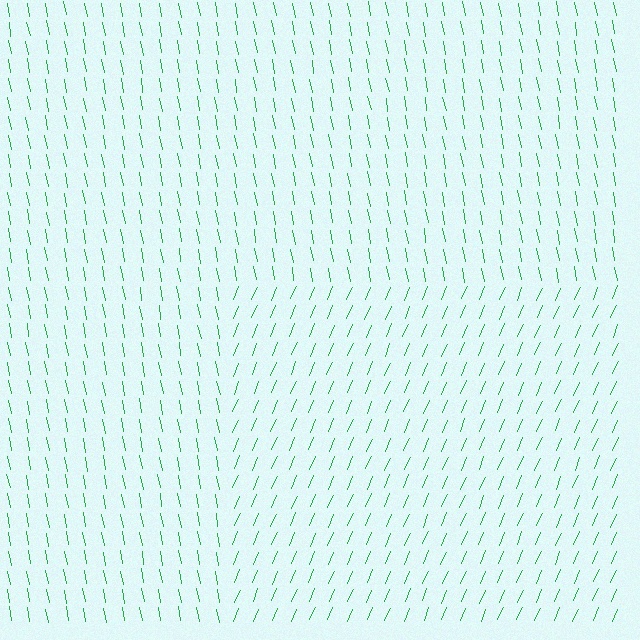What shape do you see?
I see a rectangle.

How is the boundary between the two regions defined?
The boundary is defined purely by a change in line orientation (approximately 33 degrees difference). All lines are the same color and thickness.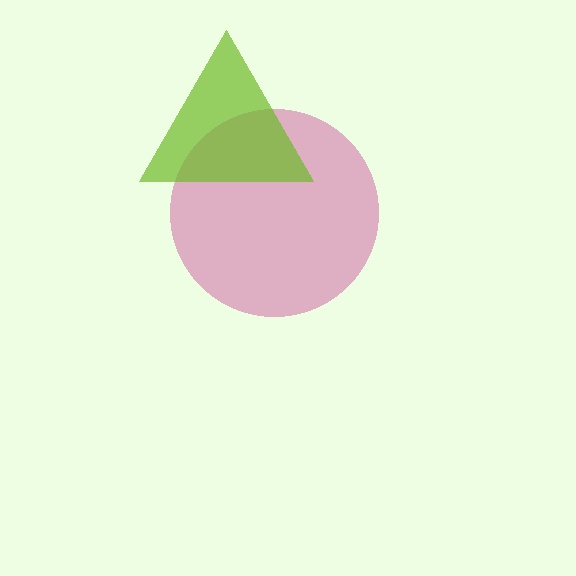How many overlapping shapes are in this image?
There are 2 overlapping shapes in the image.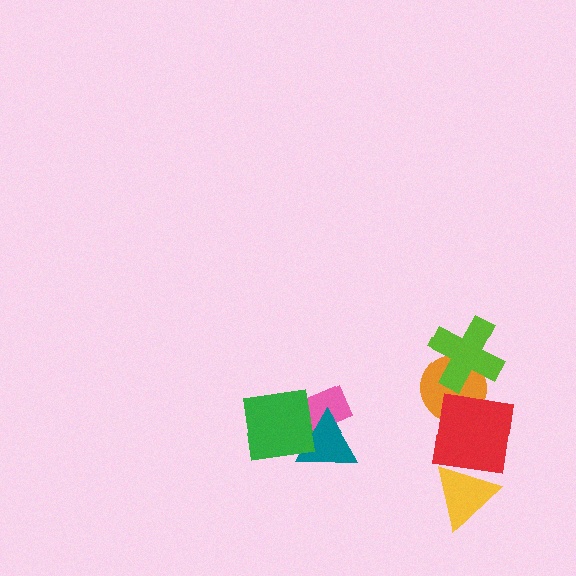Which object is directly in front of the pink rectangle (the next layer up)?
The teal triangle is directly in front of the pink rectangle.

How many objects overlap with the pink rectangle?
2 objects overlap with the pink rectangle.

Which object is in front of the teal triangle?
The green square is in front of the teal triangle.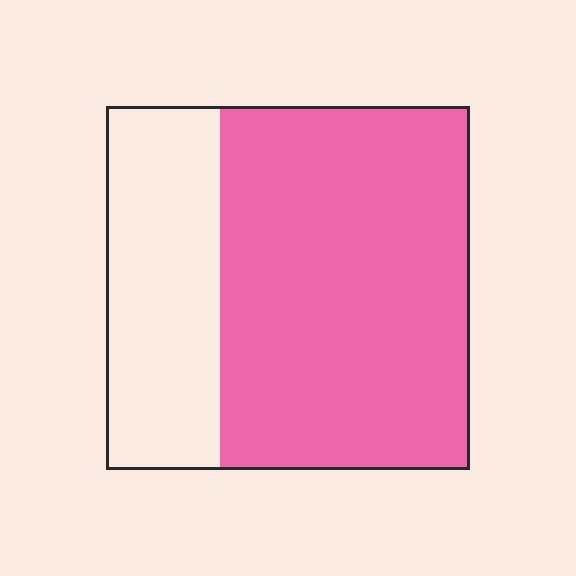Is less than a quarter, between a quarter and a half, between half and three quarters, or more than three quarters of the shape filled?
Between half and three quarters.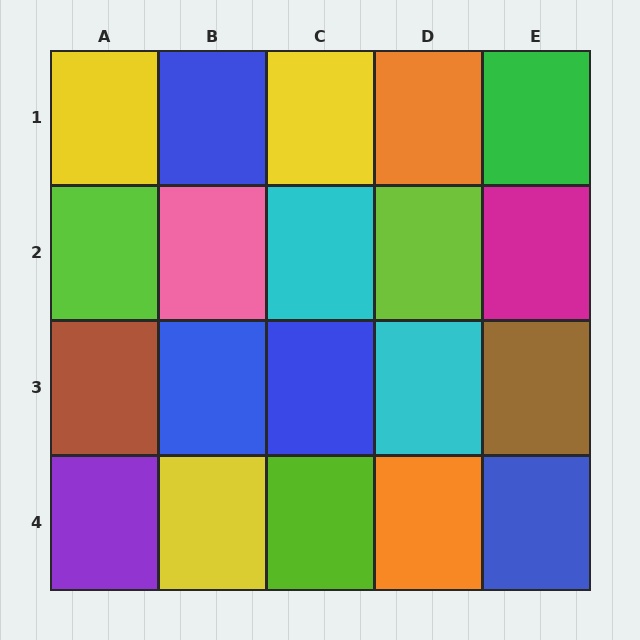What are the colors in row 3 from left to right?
Brown, blue, blue, cyan, brown.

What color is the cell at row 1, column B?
Blue.